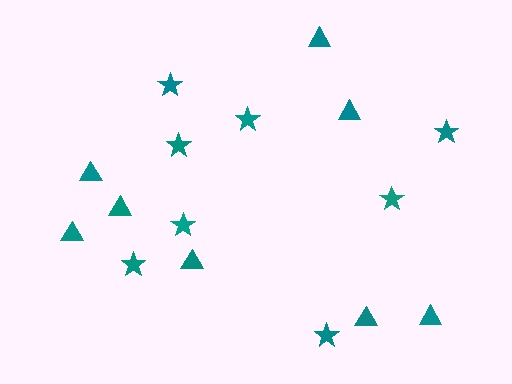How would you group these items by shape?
There are 2 groups: one group of stars (8) and one group of triangles (8).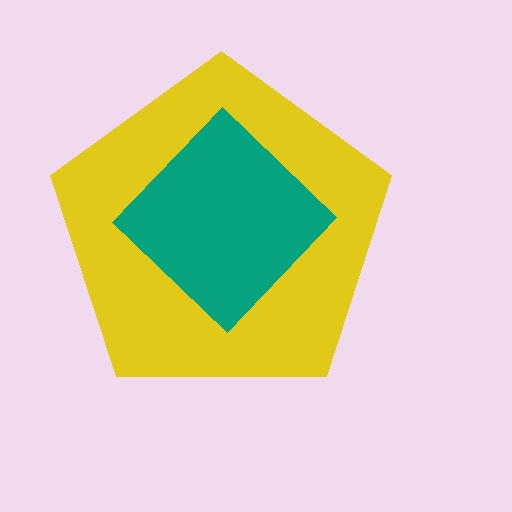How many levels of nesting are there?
2.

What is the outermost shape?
The yellow pentagon.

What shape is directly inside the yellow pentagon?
The teal diamond.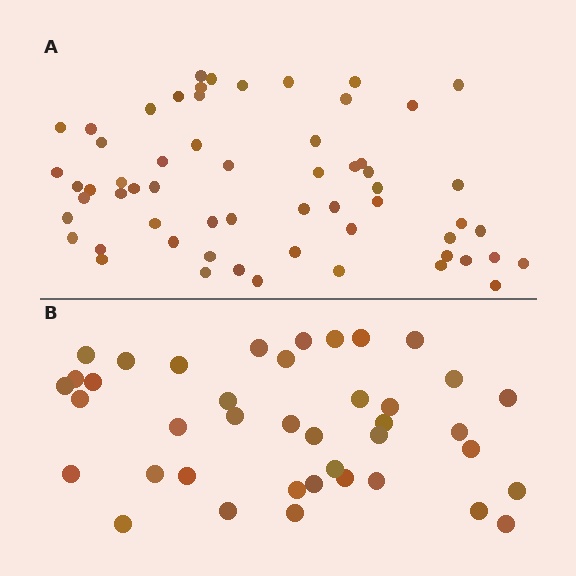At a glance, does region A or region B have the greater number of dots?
Region A (the top region) has more dots.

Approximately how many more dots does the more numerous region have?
Region A has approximately 20 more dots than region B.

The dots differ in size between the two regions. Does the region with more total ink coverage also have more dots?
No. Region B has more total ink coverage because its dots are larger, but region A actually contains more individual dots. Total area can be misleading — the number of items is what matters here.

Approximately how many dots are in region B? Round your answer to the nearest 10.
About 40 dots.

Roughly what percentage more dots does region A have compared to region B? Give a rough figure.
About 50% more.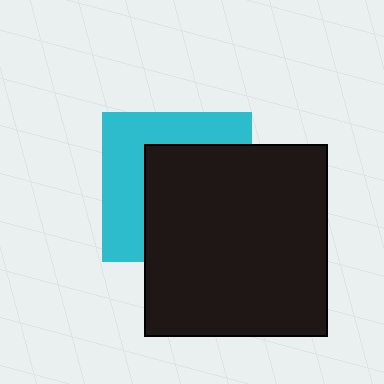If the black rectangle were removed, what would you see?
You would see the complete cyan square.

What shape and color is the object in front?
The object in front is a black rectangle.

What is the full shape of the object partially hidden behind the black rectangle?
The partially hidden object is a cyan square.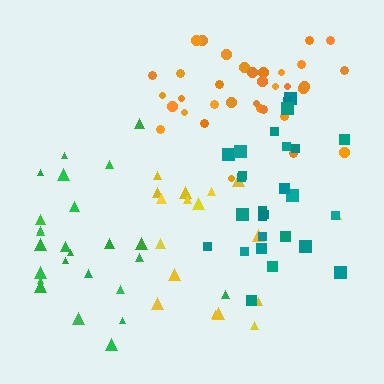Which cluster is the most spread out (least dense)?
Green.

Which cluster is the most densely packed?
Teal.